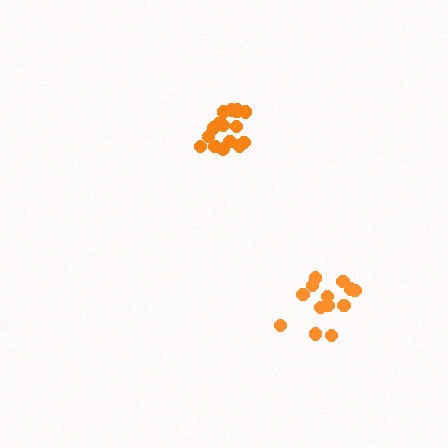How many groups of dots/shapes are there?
There are 2 groups.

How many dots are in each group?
Group 1: 16 dots, Group 2: 13 dots (29 total).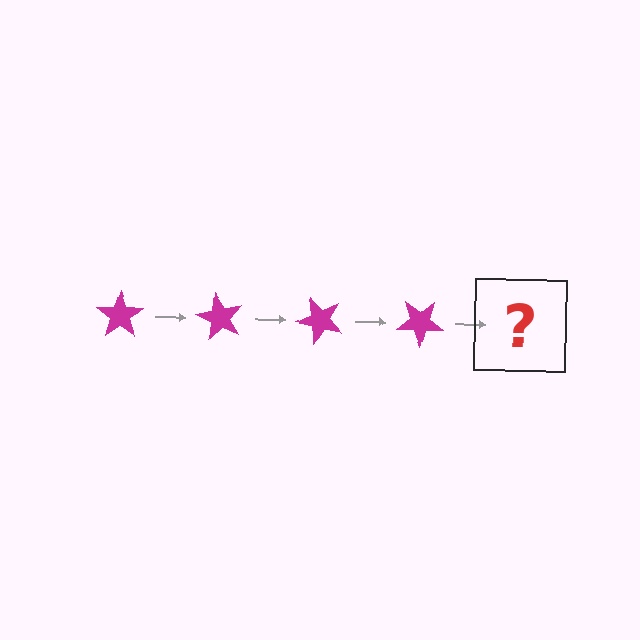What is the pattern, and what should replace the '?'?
The pattern is that the star rotates 60 degrees each step. The '?' should be a magenta star rotated 240 degrees.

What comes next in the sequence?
The next element should be a magenta star rotated 240 degrees.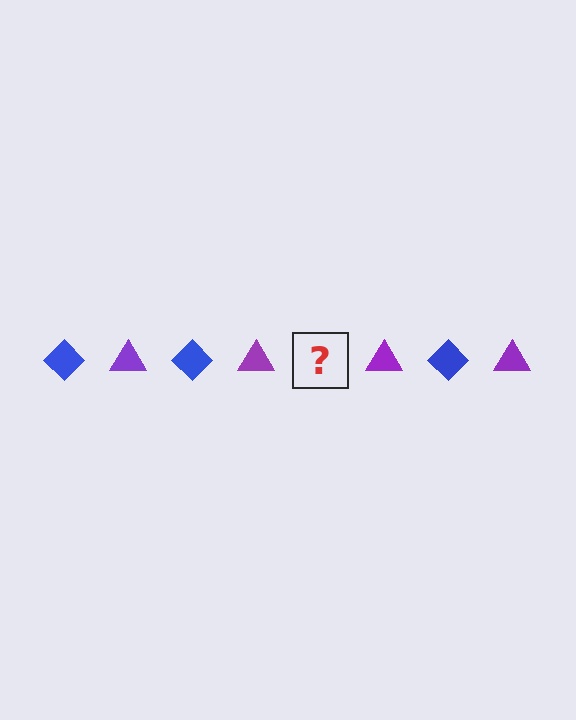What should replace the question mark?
The question mark should be replaced with a blue diamond.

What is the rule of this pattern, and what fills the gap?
The rule is that the pattern alternates between blue diamond and purple triangle. The gap should be filled with a blue diamond.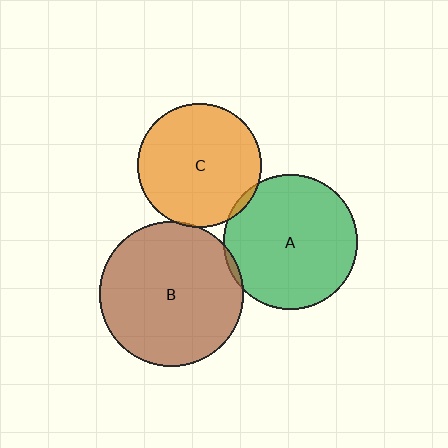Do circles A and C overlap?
Yes.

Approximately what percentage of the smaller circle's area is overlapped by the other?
Approximately 5%.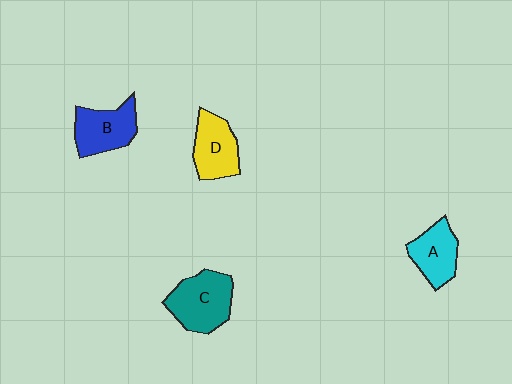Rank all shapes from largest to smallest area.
From largest to smallest: C (teal), B (blue), D (yellow), A (cyan).